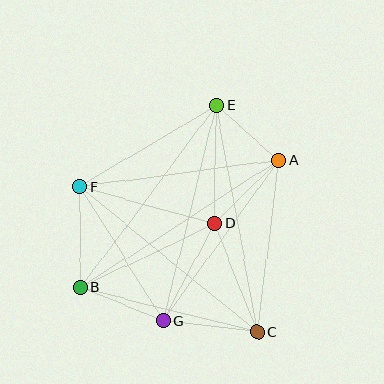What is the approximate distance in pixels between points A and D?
The distance between A and D is approximately 90 pixels.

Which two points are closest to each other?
Points A and E are closest to each other.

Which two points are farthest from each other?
Points A and B are farthest from each other.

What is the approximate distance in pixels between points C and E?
The distance between C and E is approximately 230 pixels.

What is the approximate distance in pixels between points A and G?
The distance between A and G is approximately 198 pixels.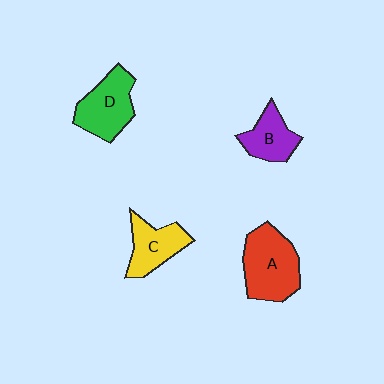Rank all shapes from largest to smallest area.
From largest to smallest: A (red), D (green), C (yellow), B (purple).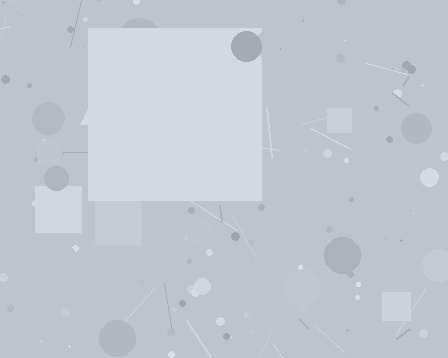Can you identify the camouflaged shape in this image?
The camouflaged shape is a square.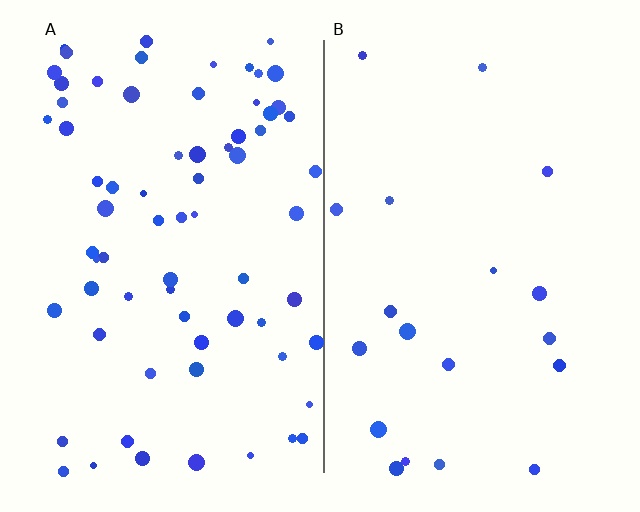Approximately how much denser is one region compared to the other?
Approximately 3.6× — region A over region B.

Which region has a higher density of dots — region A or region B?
A (the left).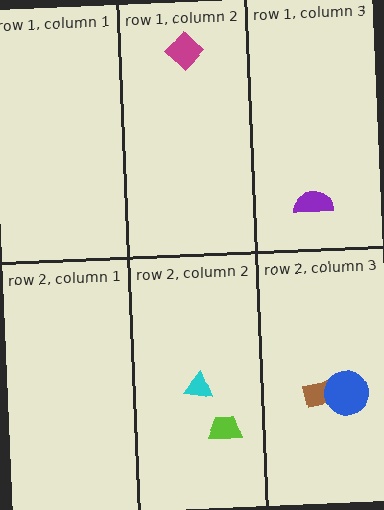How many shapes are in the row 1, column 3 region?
1.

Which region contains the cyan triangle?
The row 2, column 2 region.